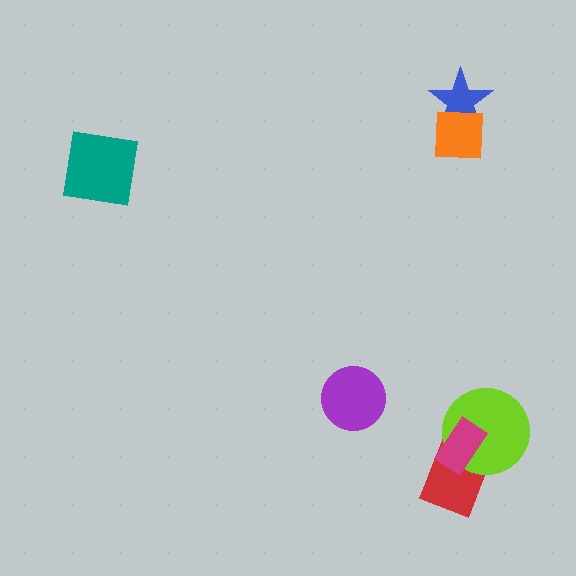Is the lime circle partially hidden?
Yes, it is partially covered by another shape.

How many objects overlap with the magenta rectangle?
2 objects overlap with the magenta rectangle.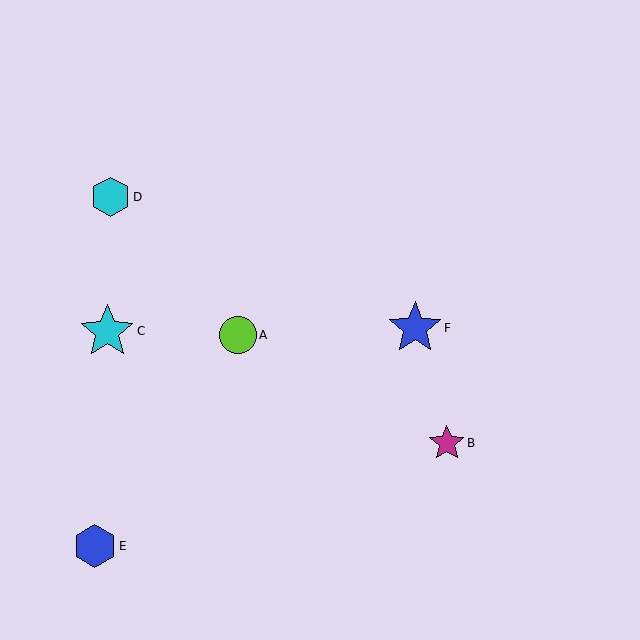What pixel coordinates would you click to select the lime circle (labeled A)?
Click at (238, 335) to select the lime circle A.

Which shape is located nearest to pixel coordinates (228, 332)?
The lime circle (labeled A) at (238, 335) is nearest to that location.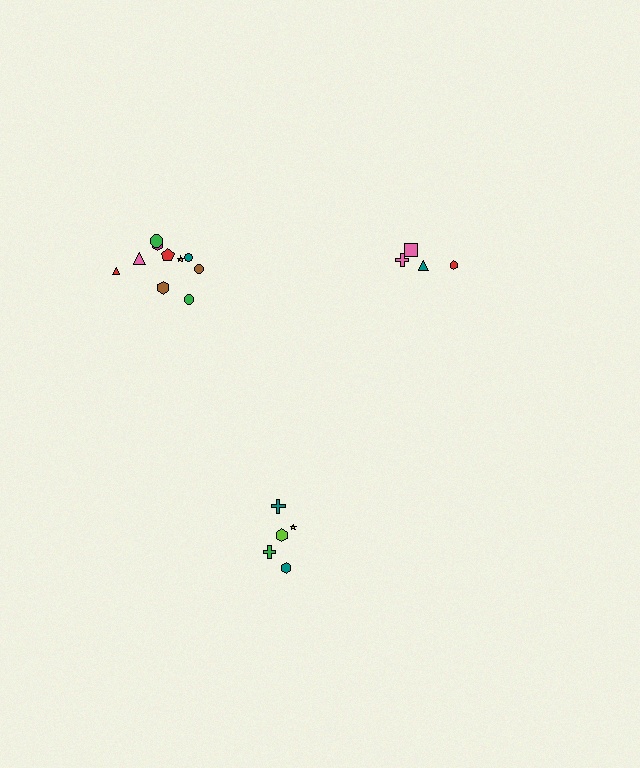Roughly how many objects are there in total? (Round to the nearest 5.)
Roughly 20 objects in total.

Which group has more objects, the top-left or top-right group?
The top-left group.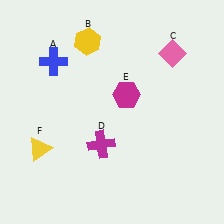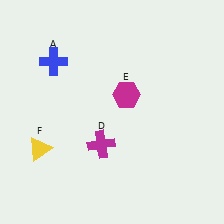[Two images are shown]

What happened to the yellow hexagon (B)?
The yellow hexagon (B) was removed in Image 2. It was in the top-left area of Image 1.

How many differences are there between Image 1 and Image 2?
There are 2 differences between the two images.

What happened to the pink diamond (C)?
The pink diamond (C) was removed in Image 2. It was in the top-right area of Image 1.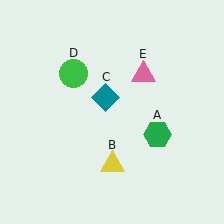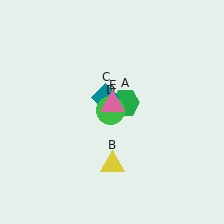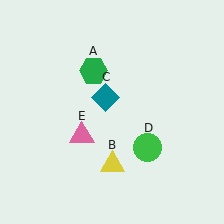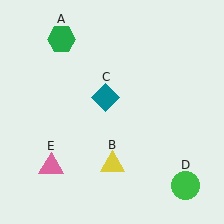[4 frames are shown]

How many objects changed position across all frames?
3 objects changed position: green hexagon (object A), green circle (object D), pink triangle (object E).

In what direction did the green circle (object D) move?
The green circle (object D) moved down and to the right.